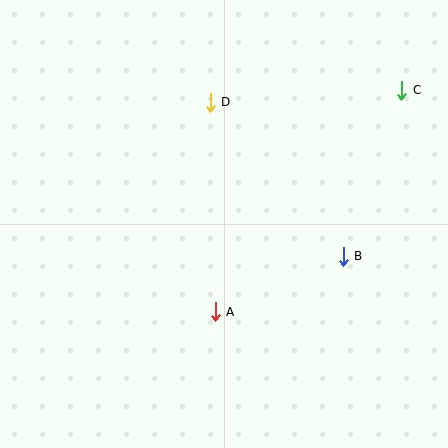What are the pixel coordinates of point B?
Point B is at (343, 256).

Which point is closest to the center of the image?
Point A at (215, 312) is closest to the center.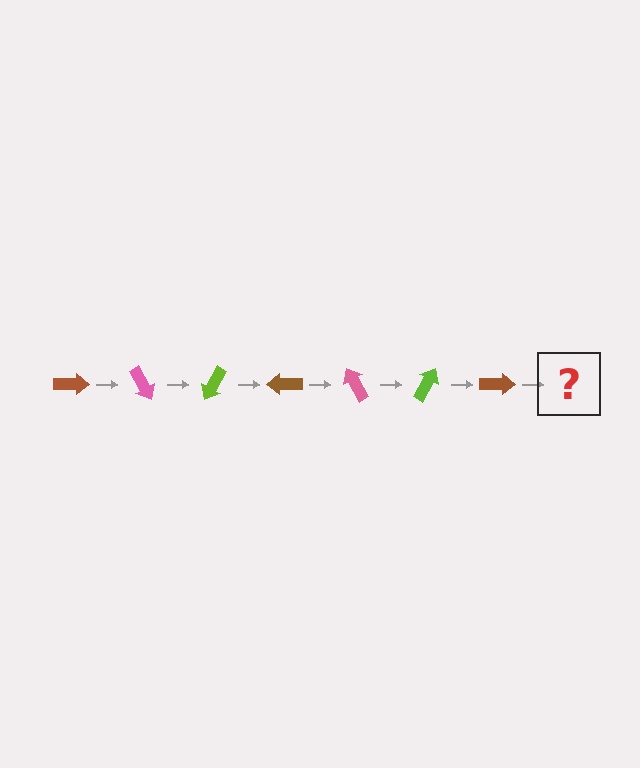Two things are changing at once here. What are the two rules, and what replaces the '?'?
The two rules are that it rotates 60 degrees each step and the color cycles through brown, pink, and lime. The '?' should be a pink arrow, rotated 420 degrees from the start.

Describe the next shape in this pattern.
It should be a pink arrow, rotated 420 degrees from the start.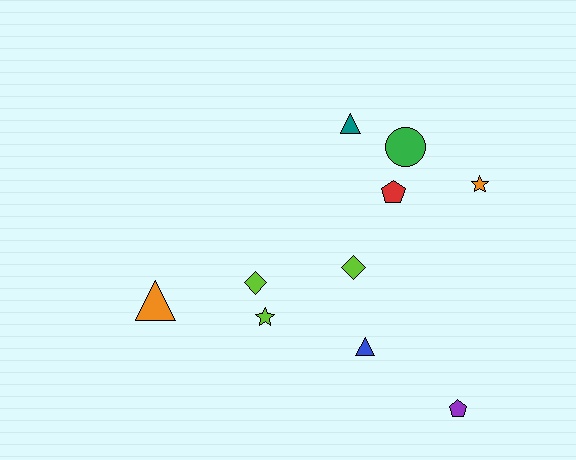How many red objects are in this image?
There is 1 red object.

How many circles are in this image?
There is 1 circle.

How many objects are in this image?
There are 10 objects.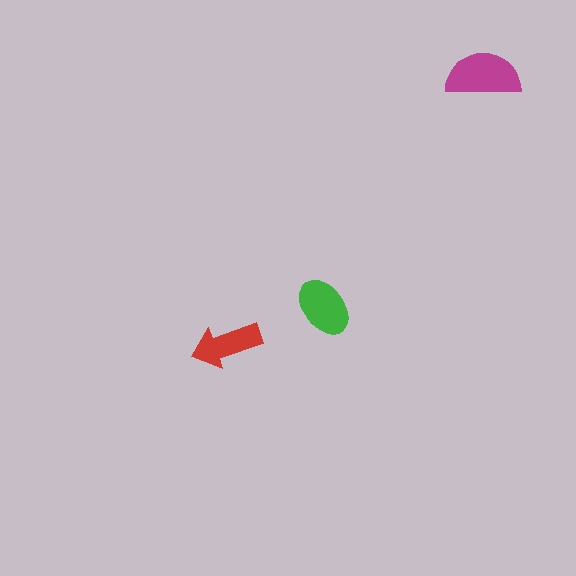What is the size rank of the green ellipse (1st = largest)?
2nd.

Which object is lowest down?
The red arrow is bottommost.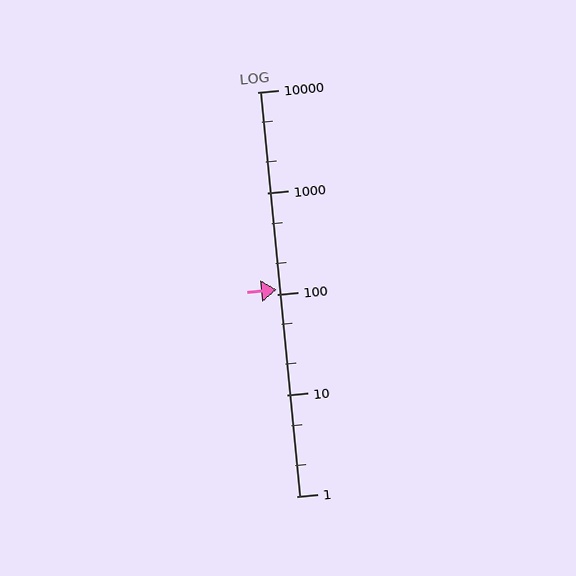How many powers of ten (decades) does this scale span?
The scale spans 4 decades, from 1 to 10000.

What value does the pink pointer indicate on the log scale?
The pointer indicates approximately 110.